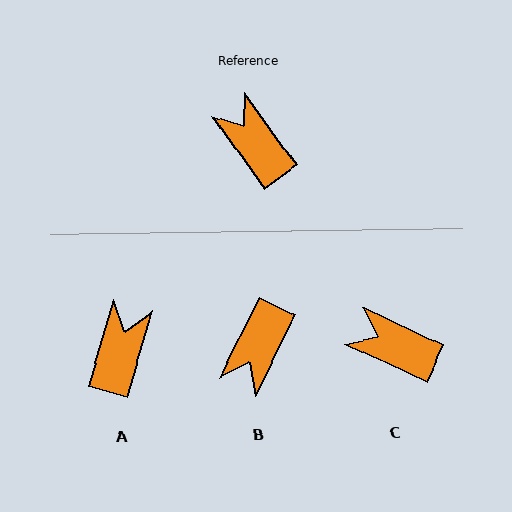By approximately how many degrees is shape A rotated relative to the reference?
Approximately 52 degrees clockwise.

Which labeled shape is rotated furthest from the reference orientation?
B, about 118 degrees away.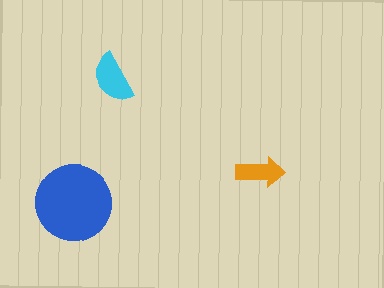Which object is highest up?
The cyan semicircle is topmost.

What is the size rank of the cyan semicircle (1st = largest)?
2nd.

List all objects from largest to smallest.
The blue circle, the cyan semicircle, the orange arrow.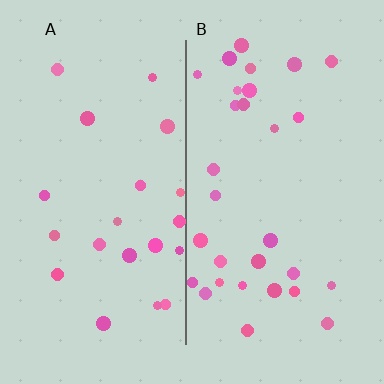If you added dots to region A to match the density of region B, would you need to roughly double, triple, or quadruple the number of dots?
Approximately double.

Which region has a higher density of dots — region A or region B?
B (the right).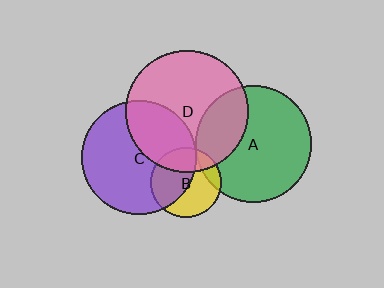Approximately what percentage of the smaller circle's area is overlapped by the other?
Approximately 15%.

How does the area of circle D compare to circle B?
Approximately 3.1 times.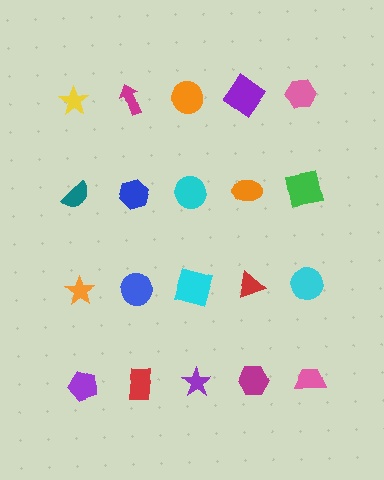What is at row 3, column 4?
A red triangle.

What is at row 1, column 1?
A yellow star.